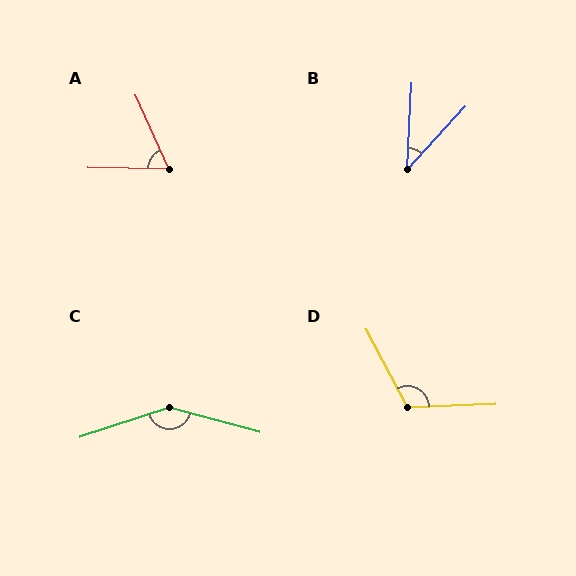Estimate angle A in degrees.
Approximately 65 degrees.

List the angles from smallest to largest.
B (39°), A (65°), D (116°), C (147°).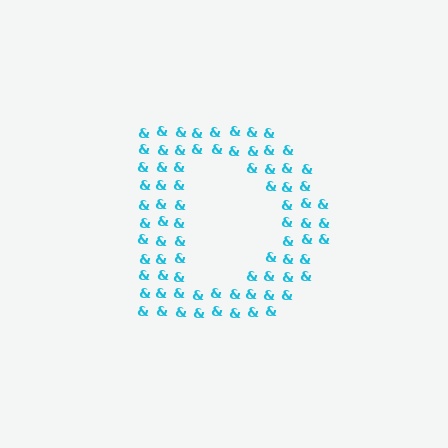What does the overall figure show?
The overall figure shows the letter D.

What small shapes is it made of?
It is made of small ampersands.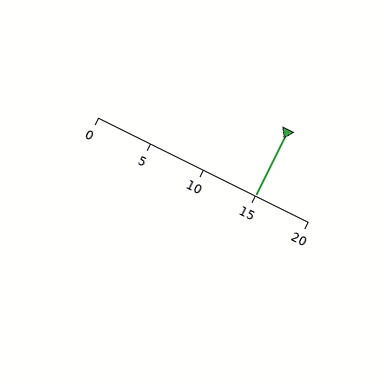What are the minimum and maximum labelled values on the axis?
The axis runs from 0 to 20.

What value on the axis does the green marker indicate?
The marker indicates approximately 15.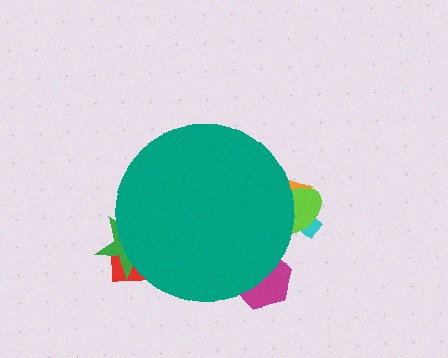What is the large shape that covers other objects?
A teal circle.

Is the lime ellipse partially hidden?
Yes, the lime ellipse is partially hidden behind the teal circle.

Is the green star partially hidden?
Yes, the green star is partially hidden behind the teal circle.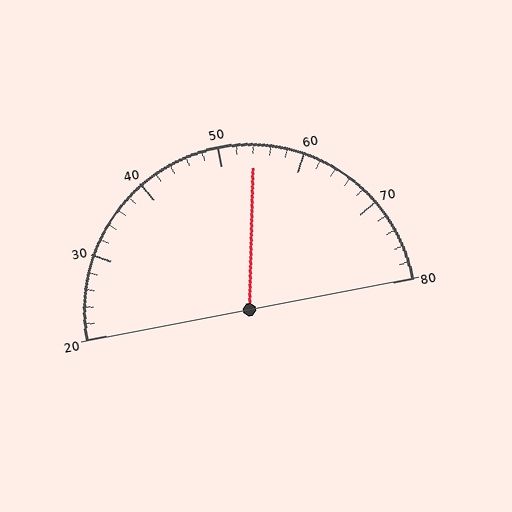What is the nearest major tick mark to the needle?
The nearest major tick mark is 50.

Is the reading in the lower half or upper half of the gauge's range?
The reading is in the upper half of the range (20 to 80).